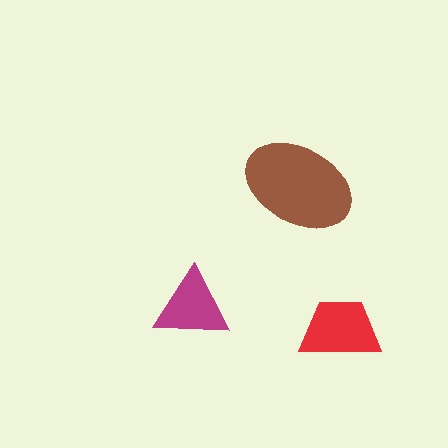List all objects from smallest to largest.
The magenta triangle, the red trapezoid, the brown ellipse.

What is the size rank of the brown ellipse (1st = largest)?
1st.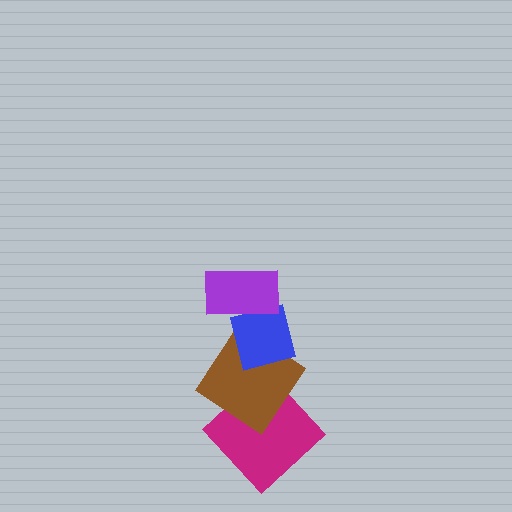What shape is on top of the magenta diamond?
The brown diamond is on top of the magenta diamond.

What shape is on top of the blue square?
The purple rectangle is on top of the blue square.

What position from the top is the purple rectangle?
The purple rectangle is 1st from the top.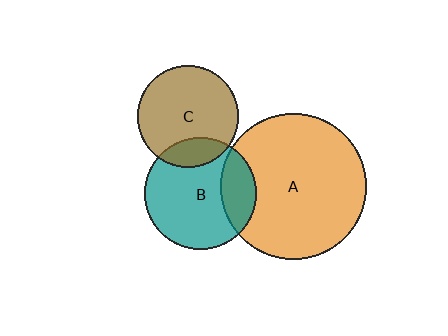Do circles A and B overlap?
Yes.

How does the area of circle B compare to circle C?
Approximately 1.2 times.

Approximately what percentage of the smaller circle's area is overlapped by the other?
Approximately 20%.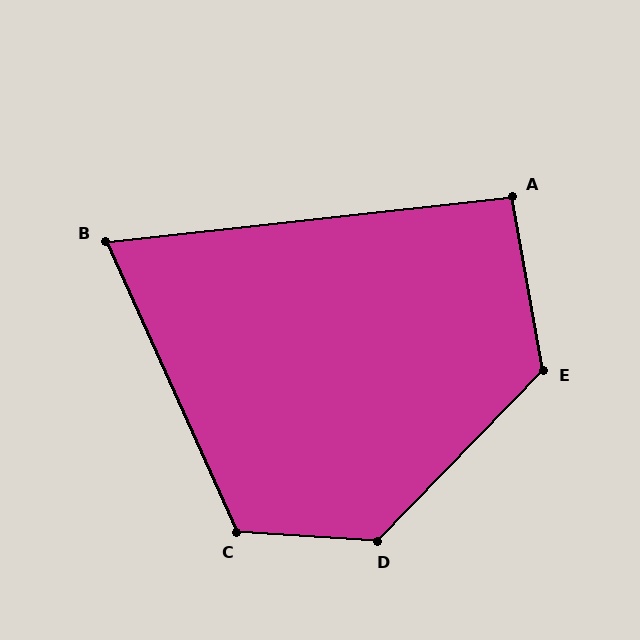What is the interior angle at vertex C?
Approximately 118 degrees (obtuse).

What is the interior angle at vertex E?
Approximately 126 degrees (obtuse).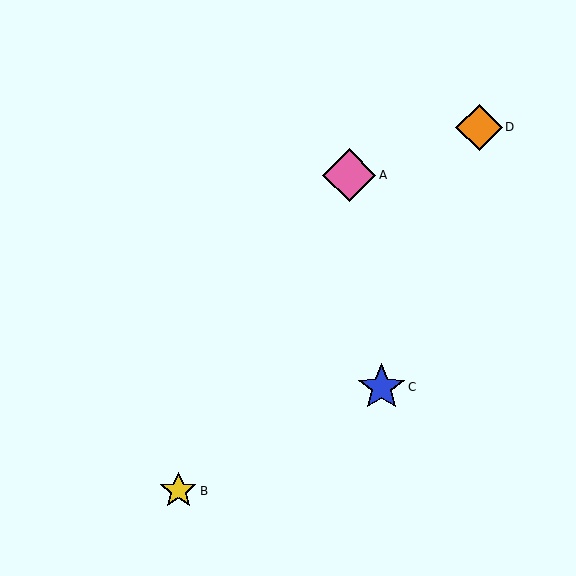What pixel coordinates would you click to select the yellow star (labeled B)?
Click at (178, 491) to select the yellow star B.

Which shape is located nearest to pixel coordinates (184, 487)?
The yellow star (labeled B) at (178, 491) is nearest to that location.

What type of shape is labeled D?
Shape D is an orange diamond.